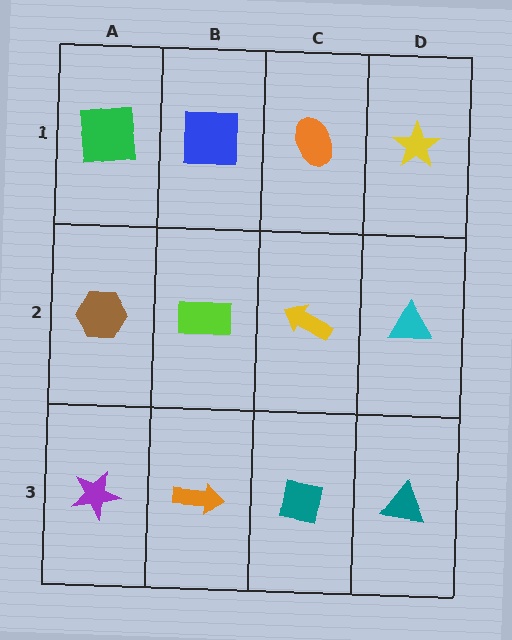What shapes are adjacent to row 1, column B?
A lime rectangle (row 2, column B), a green square (row 1, column A), an orange ellipse (row 1, column C).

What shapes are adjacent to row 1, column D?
A cyan triangle (row 2, column D), an orange ellipse (row 1, column C).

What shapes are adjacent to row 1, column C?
A yellow arrow (row 2, column C), a blue square (row 1, column B), a yellow star (row 1, column D).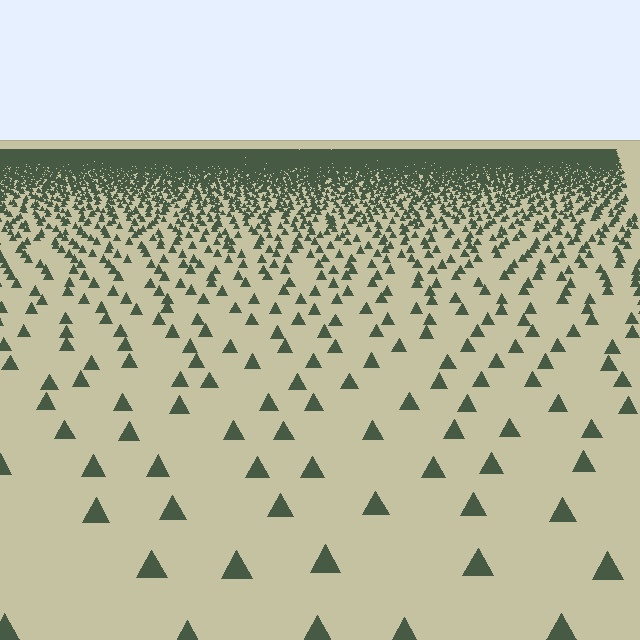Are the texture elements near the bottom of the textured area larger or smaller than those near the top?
Larger. Near the bottom, elements are closer to the viewer and appear at a bigger on-screen size.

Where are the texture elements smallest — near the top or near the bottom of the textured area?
Near the top.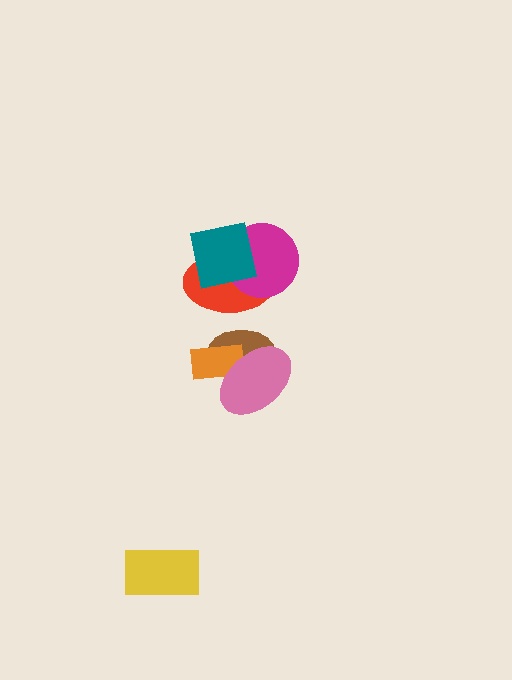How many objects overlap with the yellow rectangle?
0 objects overlap with the yellow rectangle.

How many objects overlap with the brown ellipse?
3 objects overlap with the brown ellipse.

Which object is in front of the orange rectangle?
The pink ellipse is in front of the orange rectangle.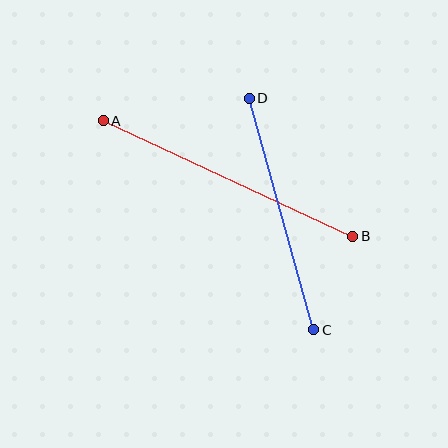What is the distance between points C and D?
The distance is approximately 240 pixels.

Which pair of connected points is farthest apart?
Points A and B are farthest apart.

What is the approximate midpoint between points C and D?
The midpoint is at approximately (281, 214) pixels.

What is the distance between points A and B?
The distance is approximately 275 pixels.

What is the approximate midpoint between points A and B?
The midpoint is at approximately (228, 179) pixels.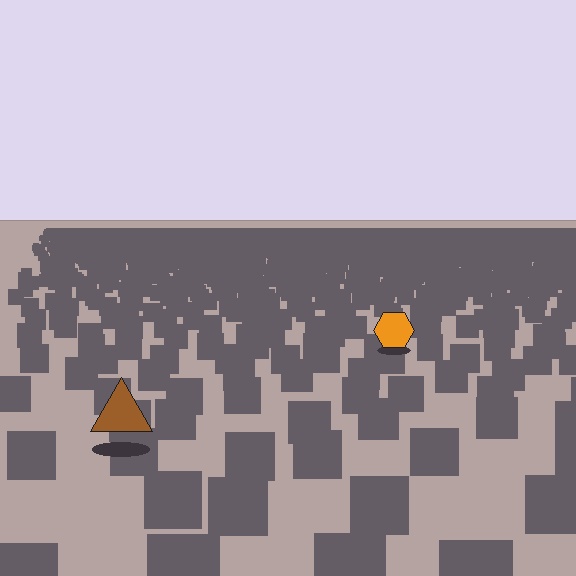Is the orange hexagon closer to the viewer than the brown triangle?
No. The brown triangle is closer — you can tell from the texture gradient: the ground texture is coarser near it.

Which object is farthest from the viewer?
The orange hexagon is farthest from the viewer. It appears smaller and the ground texture around it is denser.